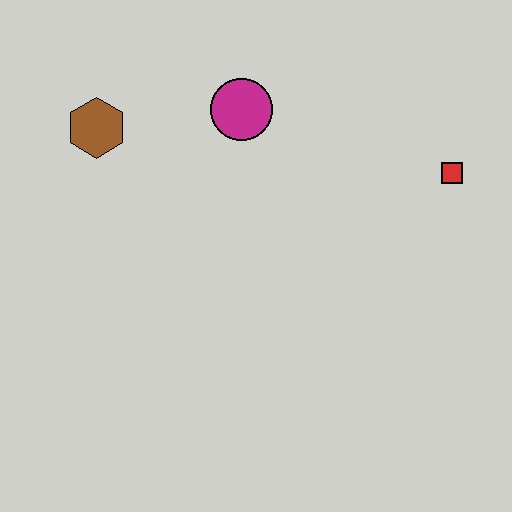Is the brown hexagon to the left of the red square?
Yes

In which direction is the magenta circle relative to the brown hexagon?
The magenta circle is to the right of the brown hexagon.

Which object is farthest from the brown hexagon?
The red square is farthest from the brown hexagon.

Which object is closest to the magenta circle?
The brown hexagon is closest to the magenta circle.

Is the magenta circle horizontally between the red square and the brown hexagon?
Yes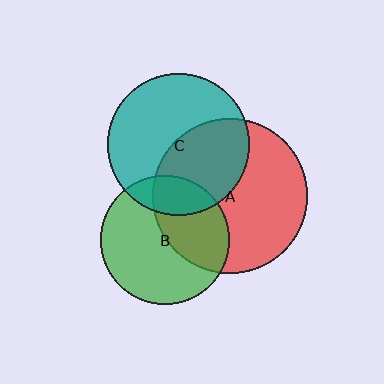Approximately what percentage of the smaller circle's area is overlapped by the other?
Approximately 45%.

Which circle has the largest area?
Circle A (red).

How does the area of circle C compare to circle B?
Approximately 1.2 times.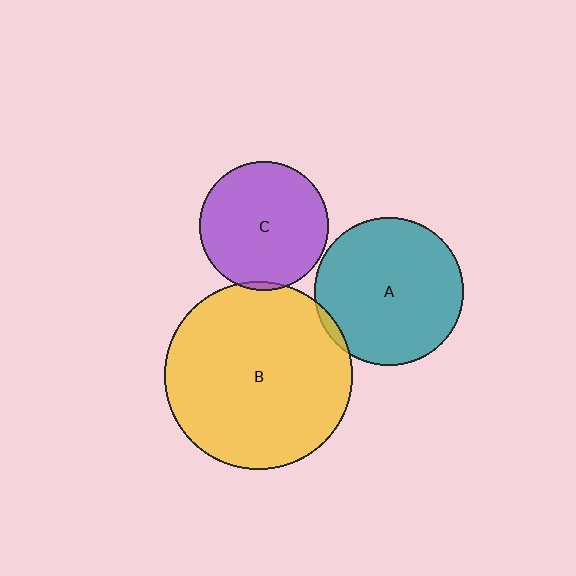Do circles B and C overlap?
Yes.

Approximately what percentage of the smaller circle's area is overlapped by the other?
Approximately 5%.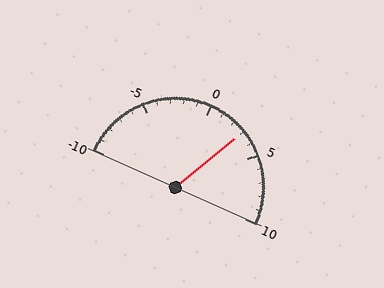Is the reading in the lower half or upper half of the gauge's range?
The reading is in the upper half of the range (-10 to 10).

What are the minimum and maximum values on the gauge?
The gauge ranges from -10 to 10.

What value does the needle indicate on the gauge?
The needle indicates approximately 3.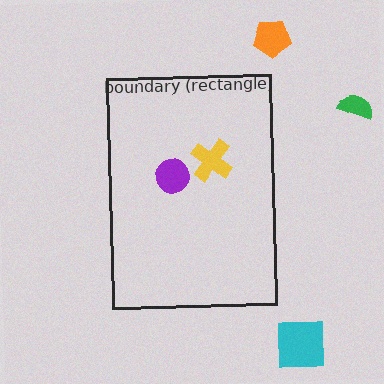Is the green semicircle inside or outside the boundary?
Outside.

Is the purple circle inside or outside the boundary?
Inside.